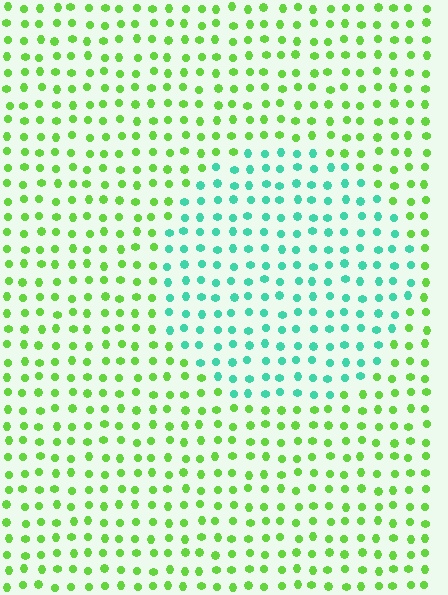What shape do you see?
I see a circle.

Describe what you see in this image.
The image is filled with small lime elements in a uniform arrangement. A circle-shaped region is visible where the elements are tinted to a slightly different hue, forming a subtle color boundary.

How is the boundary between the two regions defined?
The boundary is defined purely by a slight shift in hue (about 57 degrees). Spacing, size, and orientation are identical on both sides.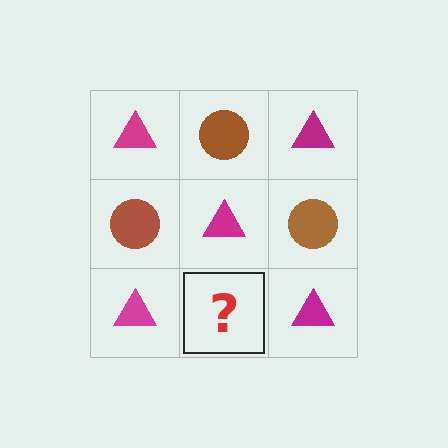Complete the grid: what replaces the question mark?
The question mark should be replaced with a brown circle.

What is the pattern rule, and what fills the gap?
The rule is that it alternates magenta triangle and brown circle in a checkerboard pattern. The gap should be filled with a brown circle.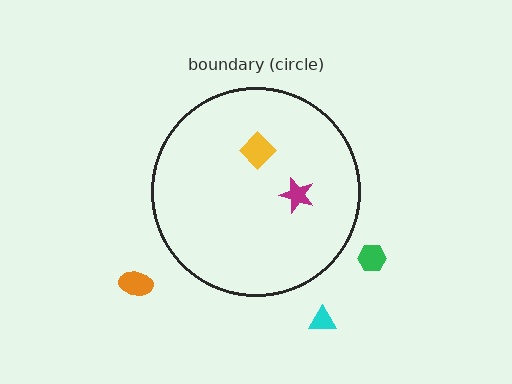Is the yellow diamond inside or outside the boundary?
Inside.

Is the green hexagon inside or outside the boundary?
Outside.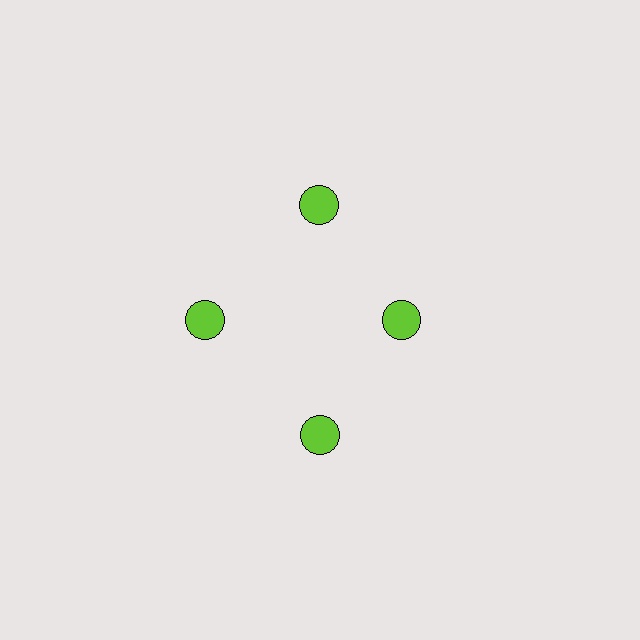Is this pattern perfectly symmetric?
No. The 4 lime circles are arranged in a ring, but one element near the 3 o'clock position is pulled inward toward the center, breaking the 4-fold rotational symmetry.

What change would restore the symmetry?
The symmetry would be restored by moving it outward, back onto the ring so that all 4 circles sit at equal angles and equal distance from the center.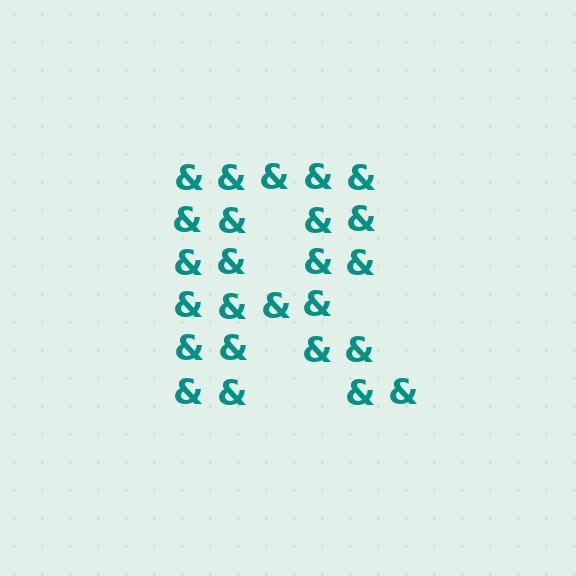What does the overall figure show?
The overall figure shows the letter R.